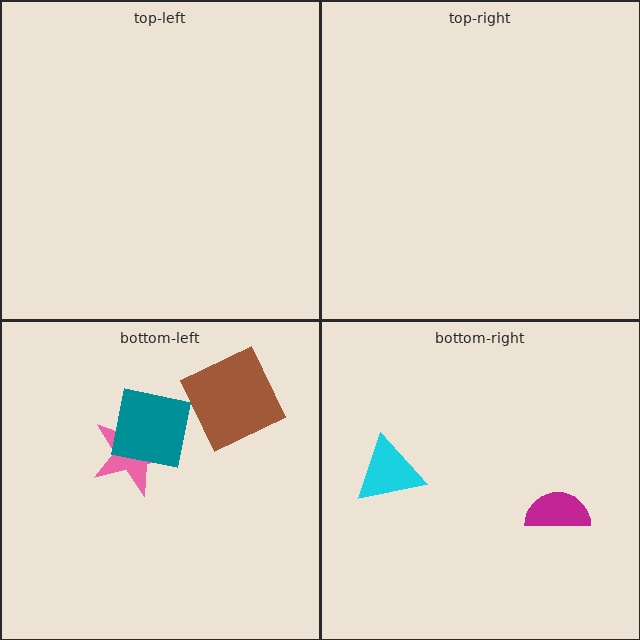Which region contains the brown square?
The bottom-left region.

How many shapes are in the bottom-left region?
3.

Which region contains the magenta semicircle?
The bottom-right region.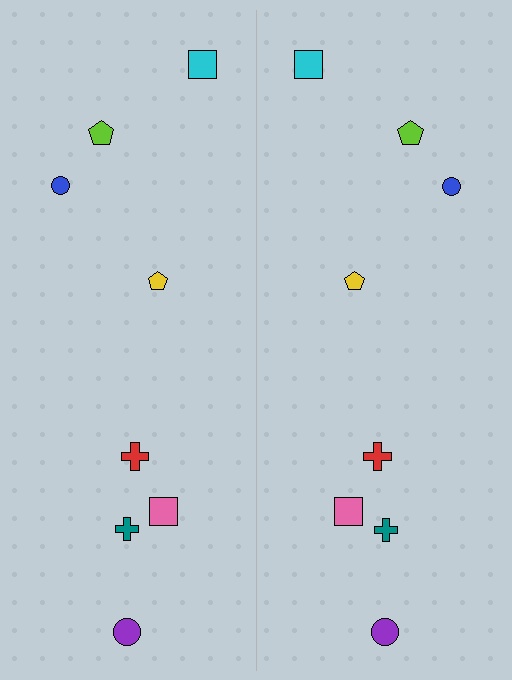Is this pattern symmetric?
Yes, this pattern has bilateral (reflection) symmetry.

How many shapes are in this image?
There are 16 shapes in this image.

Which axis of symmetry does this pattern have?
The pattern has a vertical axis of symmetry running through the center of the image.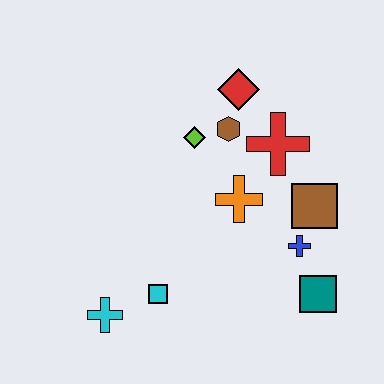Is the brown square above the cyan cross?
Yes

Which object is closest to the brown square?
The blue cross is closest to the brown square.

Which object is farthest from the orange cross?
The cyan cross is farthest from the orange cross.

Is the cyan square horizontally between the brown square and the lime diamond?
No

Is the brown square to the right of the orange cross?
Yes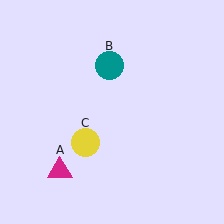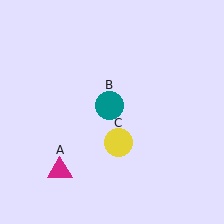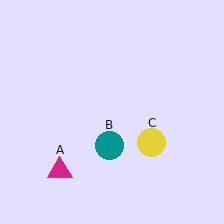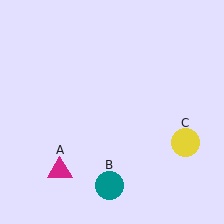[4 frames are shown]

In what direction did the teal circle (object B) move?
The teal circle (object B) moved down.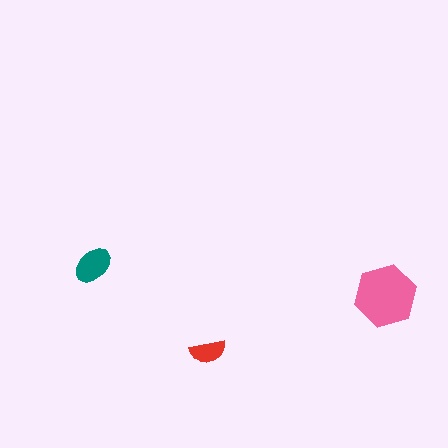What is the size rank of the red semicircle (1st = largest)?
3rd.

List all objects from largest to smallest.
The pink hexagon, the teal ellipse, the red semicircle.